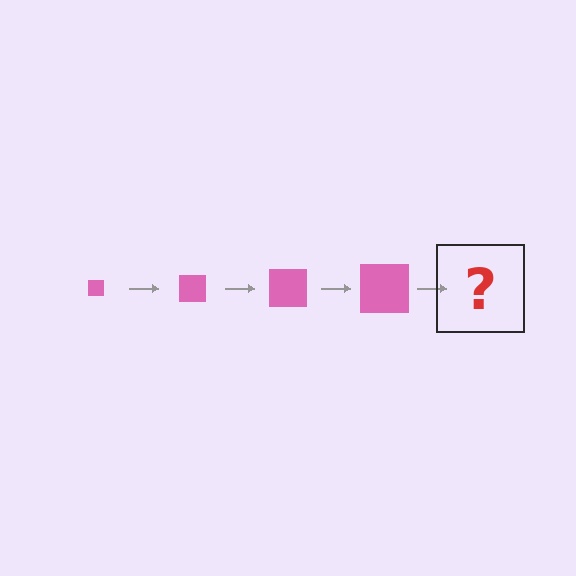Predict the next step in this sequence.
The next step is a pink square, larger than the previous one.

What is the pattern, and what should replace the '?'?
The pattern is that the square gets progressively larger each step. The '?' should be a pink square, larger than the previous one.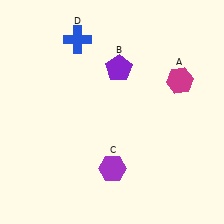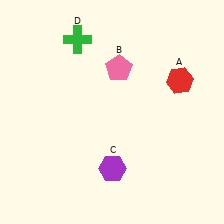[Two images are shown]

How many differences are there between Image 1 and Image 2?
There are 3 differences between the two images.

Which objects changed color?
A changed from magenta to red. B changed from purple to pink. D changed from blue to green.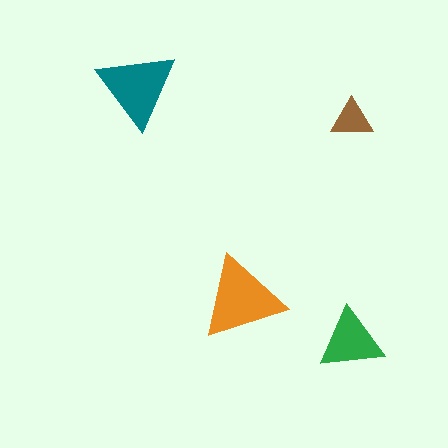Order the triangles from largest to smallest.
the orange one, the teal one, the green one, the brown one.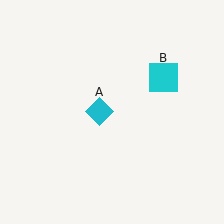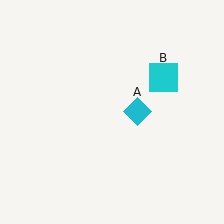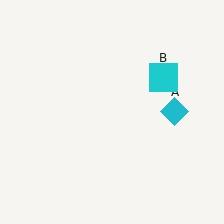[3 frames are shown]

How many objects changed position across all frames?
1 object changed position: cyan diamond (object A).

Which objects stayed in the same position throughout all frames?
Cyan square (object B) remained stationary.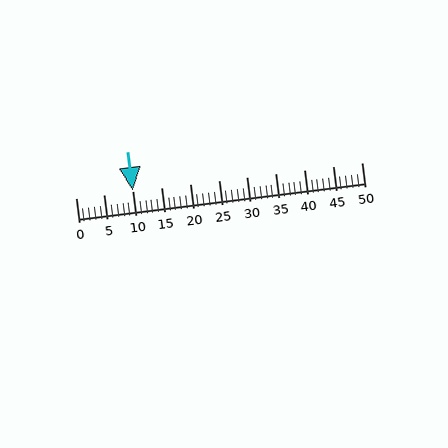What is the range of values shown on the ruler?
The ruler shows values from 0 to 50.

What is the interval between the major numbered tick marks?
The major tick marks are spaced 5 units apart.